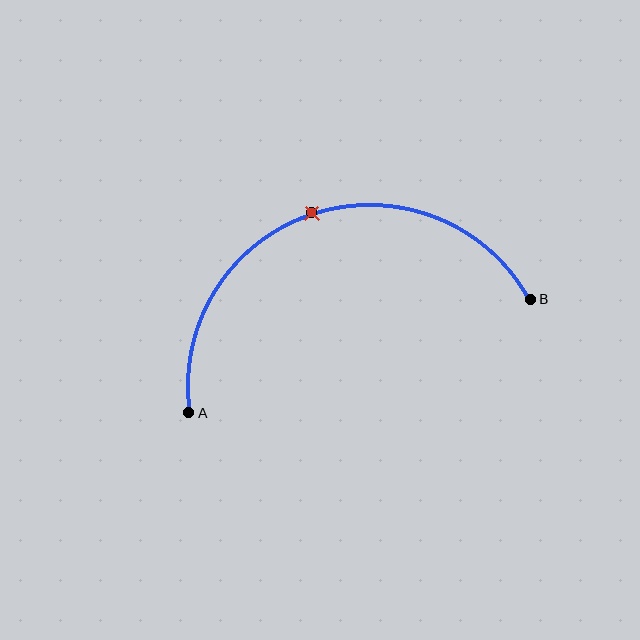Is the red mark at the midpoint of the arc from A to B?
Yes. The red mark lies on the arc at equal arc-length from both A and B — it is the arc midpoint.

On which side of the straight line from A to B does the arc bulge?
The arc bulges above the straight line connecting A and B.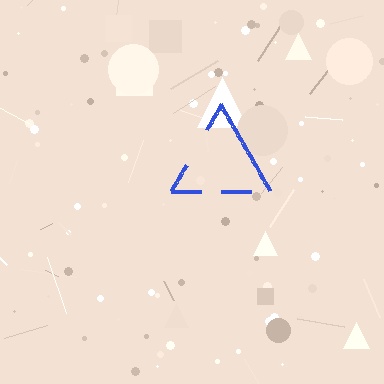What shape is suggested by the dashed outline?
The dashed outline suggests a triangle.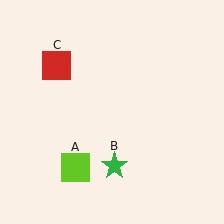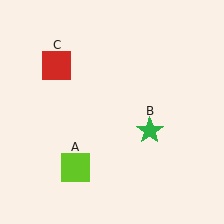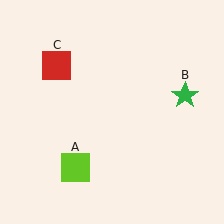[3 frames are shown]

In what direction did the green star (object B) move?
The green star (object B) moved up and to the right.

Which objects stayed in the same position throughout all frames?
Lime square (object A) and red square (object C) remained stationary.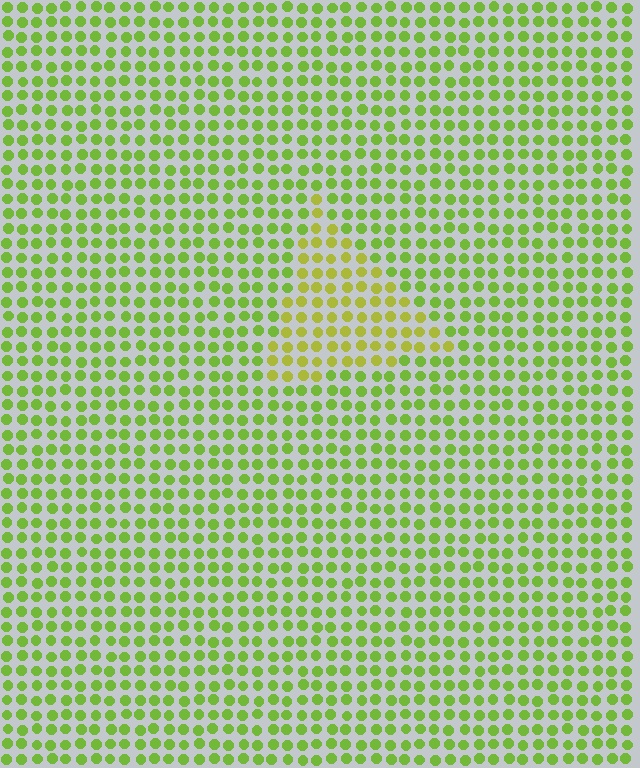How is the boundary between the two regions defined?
The boundary is defined purely by a slight shift in hue (about 26 degrees). Spacing, size, and orientation are identical on both sides.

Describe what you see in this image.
The image is filled with small lime elements in a uniform arrangement. A triangle-shaped region is visible where the elements are tinted to a slightly different hue, forming a subtle color boundary.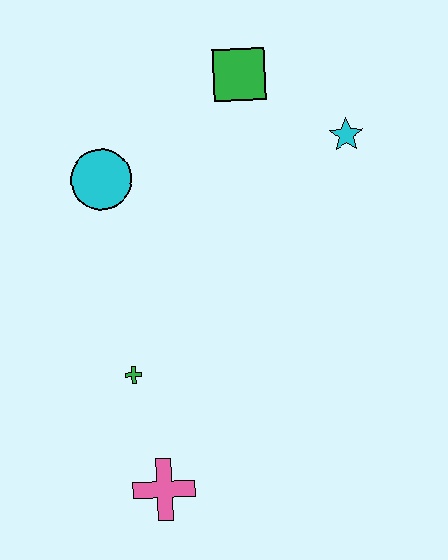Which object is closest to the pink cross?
The green cross is closest to the pink cross.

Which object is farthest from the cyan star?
The pink cross is farthest from the cyan star.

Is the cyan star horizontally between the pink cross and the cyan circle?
No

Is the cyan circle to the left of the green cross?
Yes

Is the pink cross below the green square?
Yes